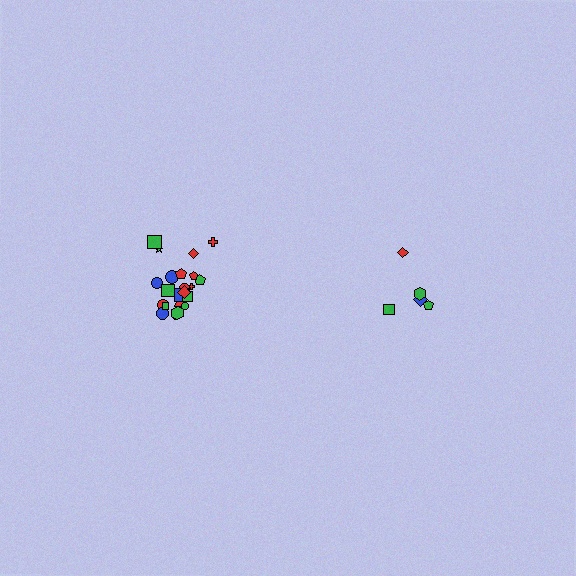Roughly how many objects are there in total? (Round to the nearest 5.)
Roughly 25 objects in total.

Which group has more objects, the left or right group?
The left group.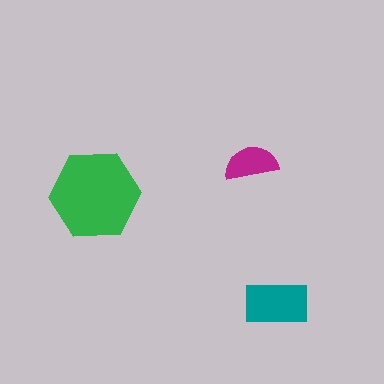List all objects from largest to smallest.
The green hexagon, the teal rectangle, the magenta semicircle.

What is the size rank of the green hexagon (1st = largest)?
1st.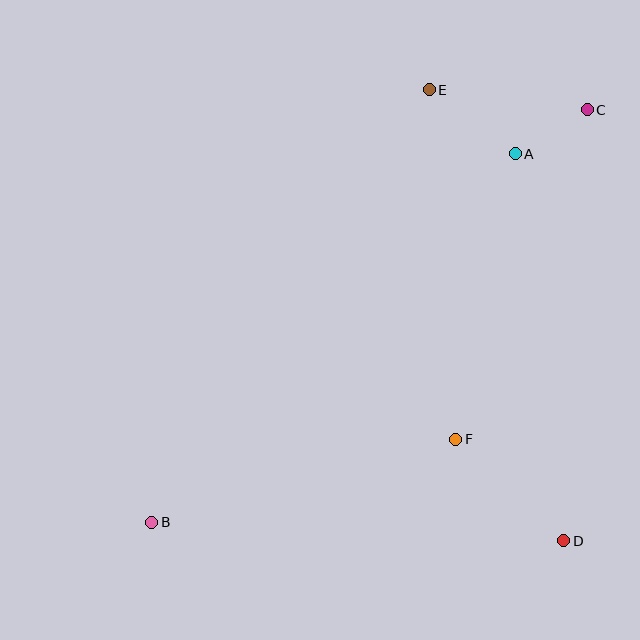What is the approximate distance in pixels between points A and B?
The distance between A and B is approximately 518 pixels.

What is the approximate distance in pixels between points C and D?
The distance between C and D is approximately 432 pixels.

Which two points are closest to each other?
Points A and C are closest to each other.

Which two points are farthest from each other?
Points B and C are farthest from each other.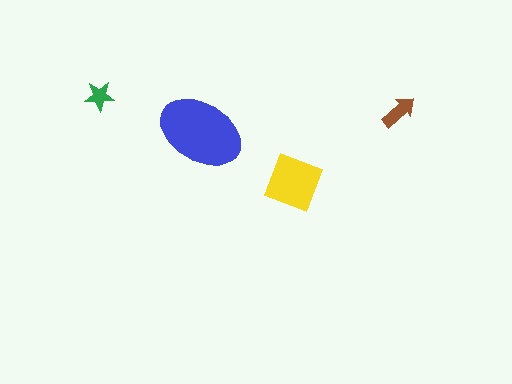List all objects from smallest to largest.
The green star, the brown arrow, the yellow diamond, the blue ellipse.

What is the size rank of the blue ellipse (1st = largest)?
1st.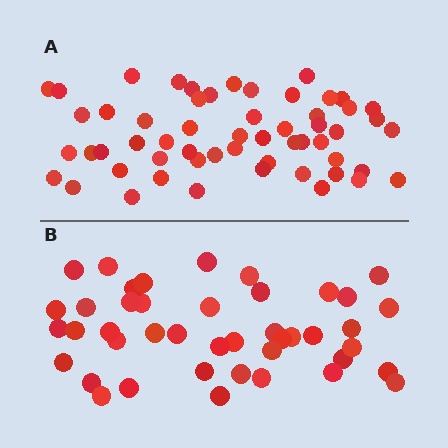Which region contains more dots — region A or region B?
Region A (the top region) has more dots.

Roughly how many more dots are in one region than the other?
Region A has approximately 15 more dots than region B.